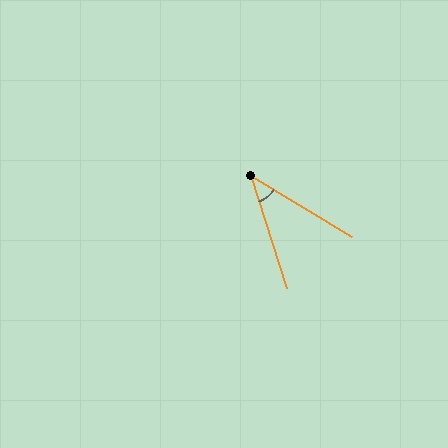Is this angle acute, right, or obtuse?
It is acute.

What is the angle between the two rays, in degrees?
Approximately 41 degrees.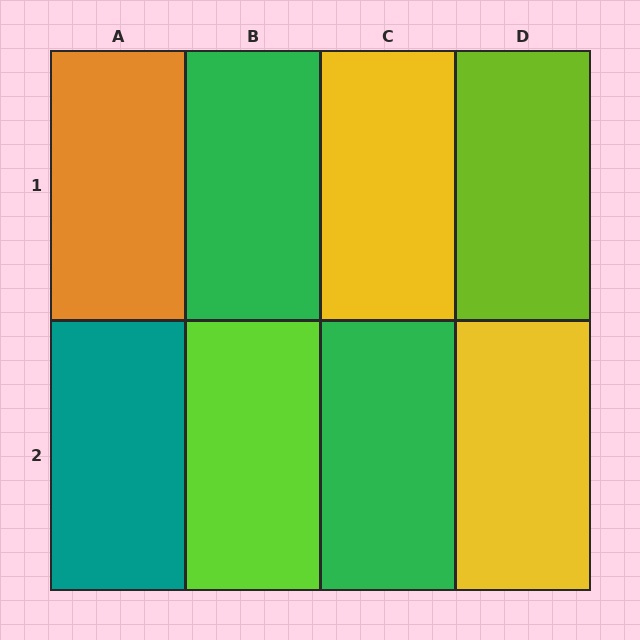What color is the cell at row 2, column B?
Lime.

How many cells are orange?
1 cell is orange.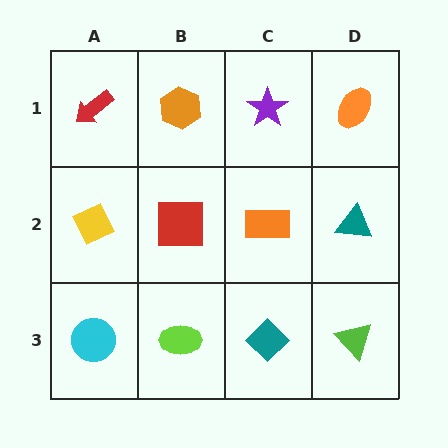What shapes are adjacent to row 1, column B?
A red square (row 2, column B), a red arrow (row 1, column A), a purple star (row 1, column C).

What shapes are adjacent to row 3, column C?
An orange rectangle (row 2, column C), a lime ellipse (row 3, column B), a lime triangle (row 3, column D).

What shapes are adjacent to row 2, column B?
An orange hexagon (row 1, column B), a lime ellipse (row 3, column B), a yellow diamond (row 2, column A), an orange rectangle (row 2, column C).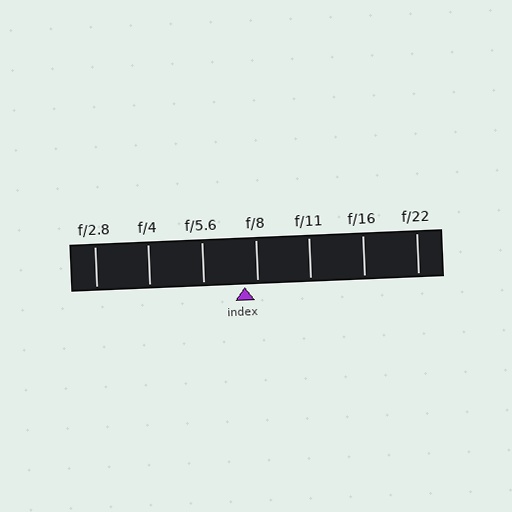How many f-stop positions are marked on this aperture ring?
There are 7 f-stop positions marked.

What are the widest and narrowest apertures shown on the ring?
The widest aperture shown is f/2.8 and the narrowest is f/22.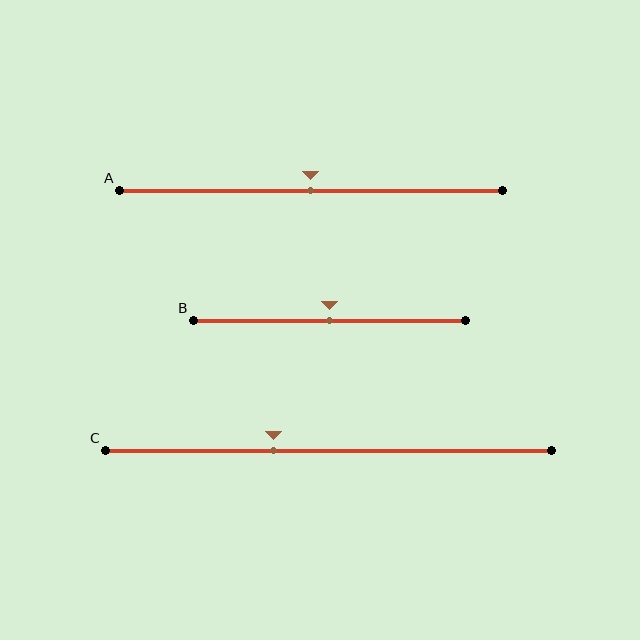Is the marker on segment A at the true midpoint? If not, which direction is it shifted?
Yes, the marker on segment A is at the true midpoint.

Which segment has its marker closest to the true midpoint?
Segment A has its marker closest to the true midpoint.